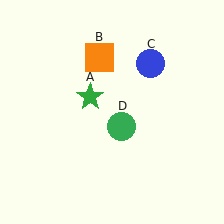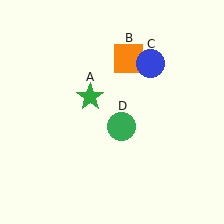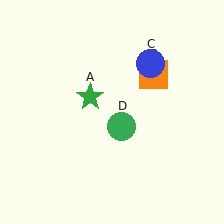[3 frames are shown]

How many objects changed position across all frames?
1 object changed position: orange square (object B).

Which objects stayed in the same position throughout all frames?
Green star (object A) and blue circle (object C) and green circle (object D) remained stationary.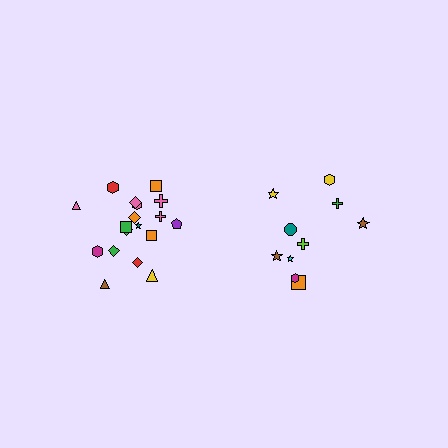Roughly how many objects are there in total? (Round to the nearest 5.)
Roughly 30 objects in total.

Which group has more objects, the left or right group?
The left group.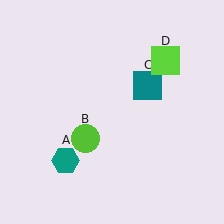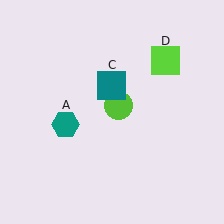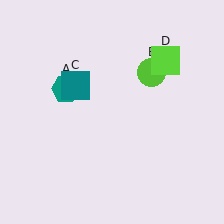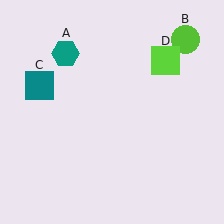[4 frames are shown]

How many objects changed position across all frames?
3 objects changed position: teal hexagon (object A), lime circle (object B), teal square (object C).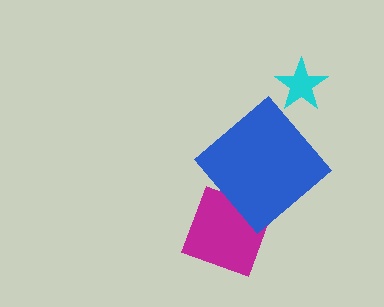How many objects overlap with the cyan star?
0 objects overlap with the cyan star.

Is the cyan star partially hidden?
No, no other shape covers it.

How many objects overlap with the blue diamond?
1 object overlaps with the blue diamond.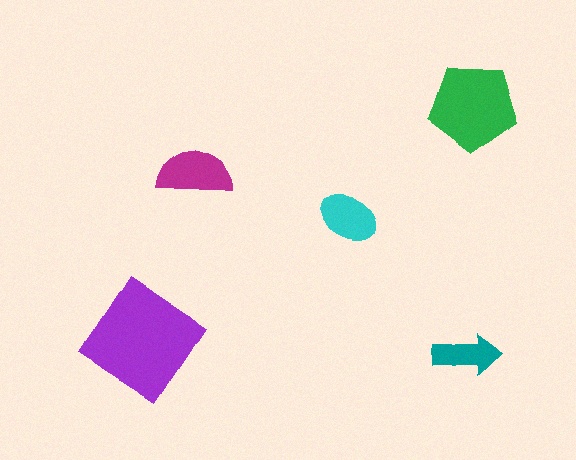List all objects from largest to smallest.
The purple diamond, the green pentagon, the magenta semicircle, the cyan ellipse, the teal arrow.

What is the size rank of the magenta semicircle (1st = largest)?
3rd.